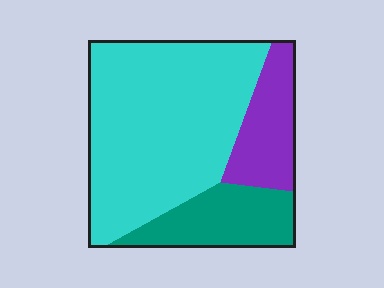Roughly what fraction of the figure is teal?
Teal covers roughly 20% of the figure.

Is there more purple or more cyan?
Cyan.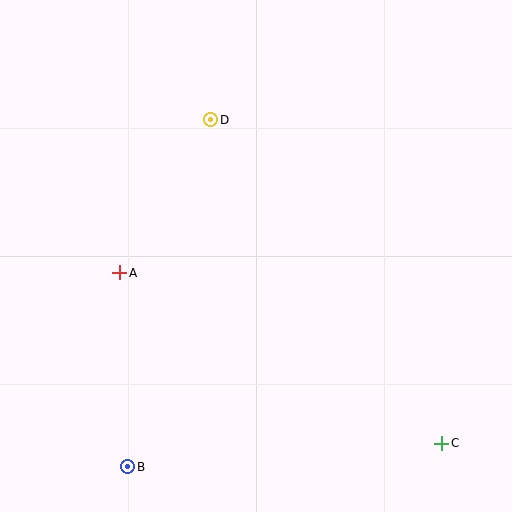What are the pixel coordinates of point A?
Point A is at (120, 273).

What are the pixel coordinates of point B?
Point B is at (128, 467).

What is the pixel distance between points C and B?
The distance between C and B is 315 pixels.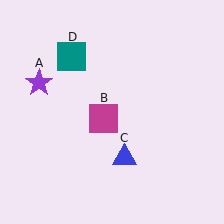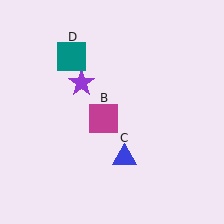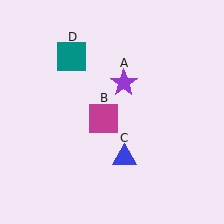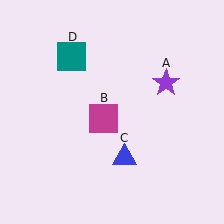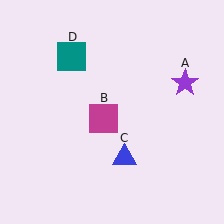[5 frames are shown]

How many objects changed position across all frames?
1 object changed position: purple star (object A).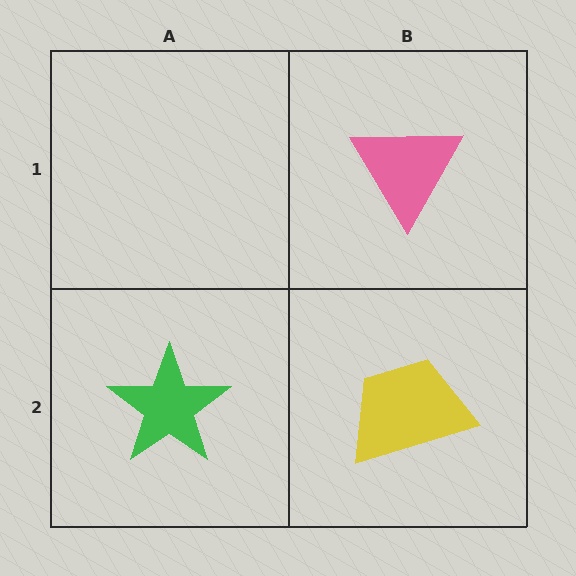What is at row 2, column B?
A yellow trapezoid.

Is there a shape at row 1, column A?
No, that cell is empty.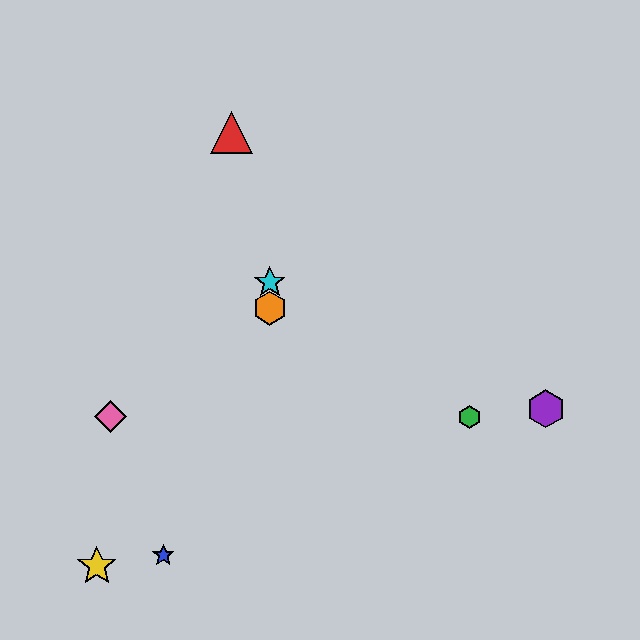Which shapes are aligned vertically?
The orange hexagon, the cyan star are aligned vertically.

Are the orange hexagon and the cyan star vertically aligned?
Yes, both are at x≈270.